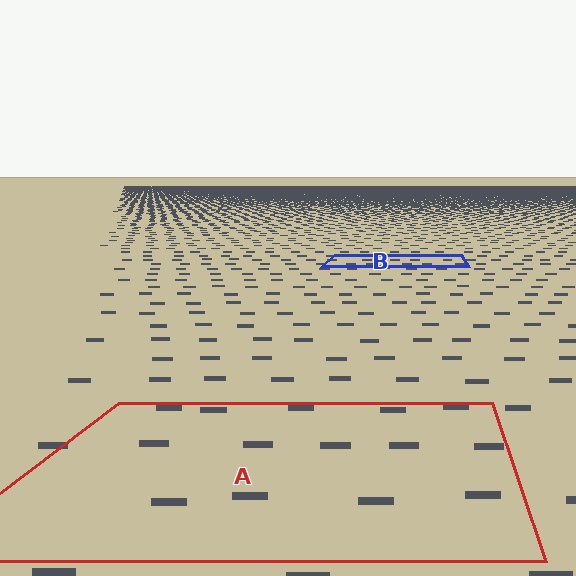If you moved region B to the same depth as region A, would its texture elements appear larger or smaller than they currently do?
They would appear larger. At a closer depth, the same texture elements are projected at a bigger on-screen size.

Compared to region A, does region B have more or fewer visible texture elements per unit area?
Region B has more texture elements per unit area — they are packed more densely because it is farther away.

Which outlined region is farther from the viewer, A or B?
Region B is farther from the viewer — the texture elements inside it appear smaller and more densely packed.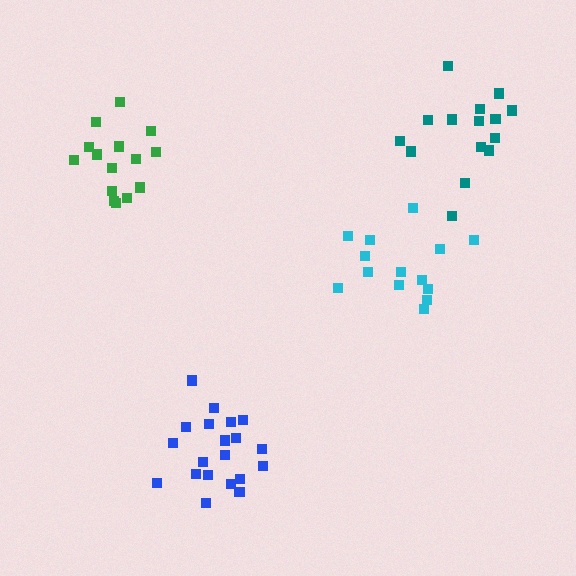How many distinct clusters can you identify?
There are 4 distinct clusters.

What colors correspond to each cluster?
The clusters are colored: cyan, blue, teal, green.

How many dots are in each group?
Group 1: 14 dots, Group 2: 20 dots, Group 3: 15 dots, Group 4: 15 dots (64 total).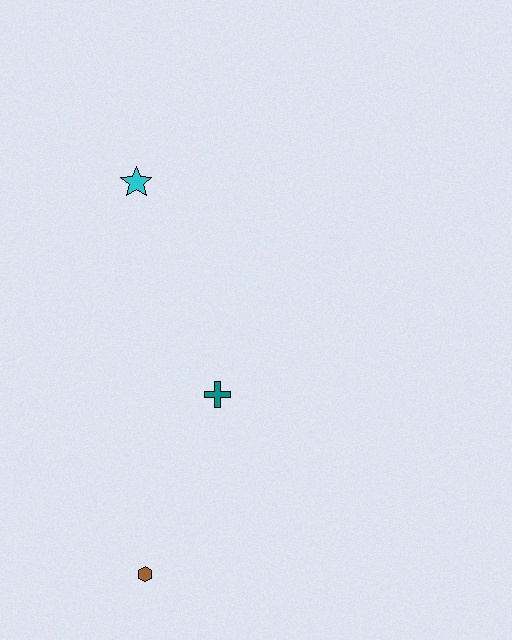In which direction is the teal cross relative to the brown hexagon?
The teal cross is above the brown hexagon.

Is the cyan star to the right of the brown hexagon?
No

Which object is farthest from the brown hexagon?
The cyan star is farthest from the brown hexagon.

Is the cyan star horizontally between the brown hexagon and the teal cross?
No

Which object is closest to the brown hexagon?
The teal cross is closest to the brown hexagon.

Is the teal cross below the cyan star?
Yes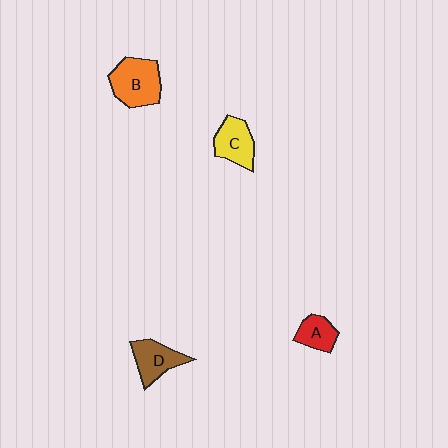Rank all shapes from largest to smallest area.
From largest to smallest: B (orange), D (brown), C (yellow), A (red).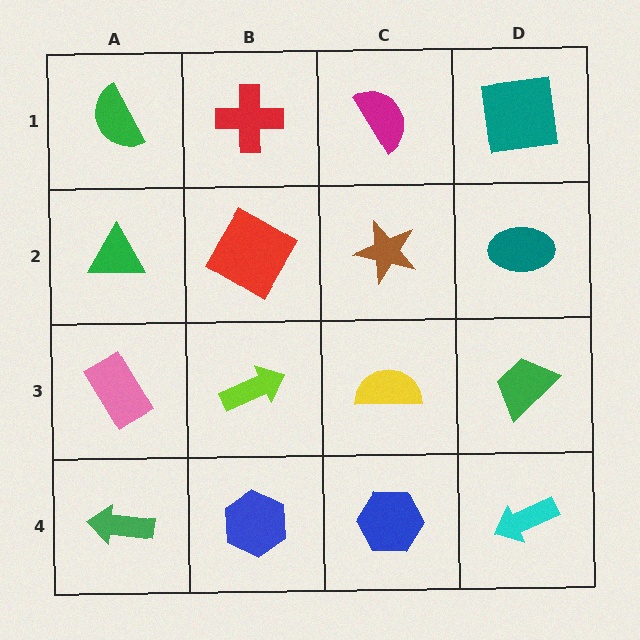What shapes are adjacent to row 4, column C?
A yellow semicircle (row 3, column C), a blue hexagon (row 4, column B), a cyan arrow (row 4, column D).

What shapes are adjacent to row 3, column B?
A red diamond (row 2, column B), a blue hexagon (row 4, column B), a pink rectangle (row 3, column A), a yellow semicircle (row 3, column C).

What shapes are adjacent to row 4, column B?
A lime arrow (row 3, column B), a green arrow (row 4, column A), a blue hexagon (row 4, column C).